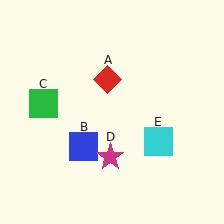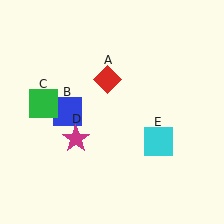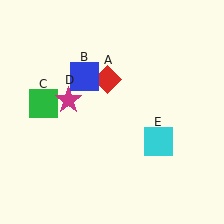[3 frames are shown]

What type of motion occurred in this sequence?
The blue square (object B), magenta star (object D) rotated clockwise around the center of the scene.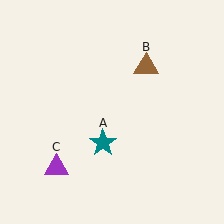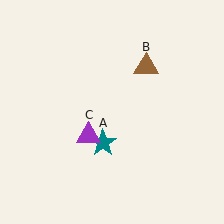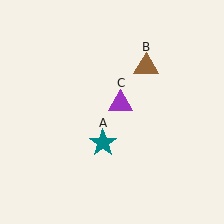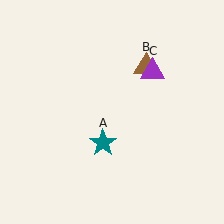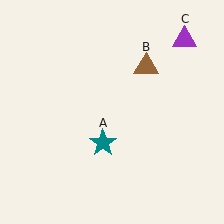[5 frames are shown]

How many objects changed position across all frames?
1 object changed position: purple triangle (object C).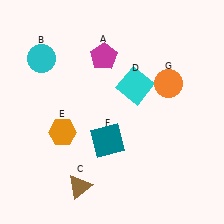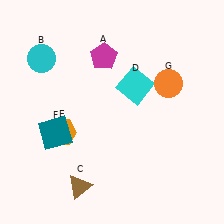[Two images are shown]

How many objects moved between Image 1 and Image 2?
1 object moved between the two images.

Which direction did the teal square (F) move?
The teal square (F) moved left.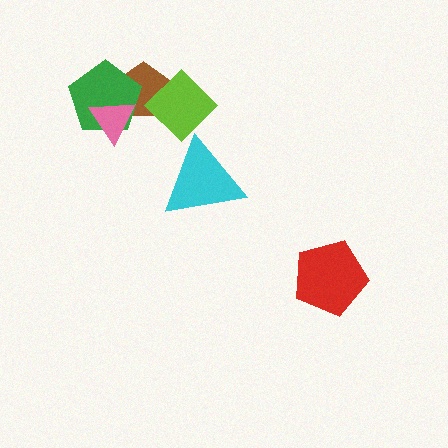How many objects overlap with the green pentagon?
2 objects overlap with the green pentagon.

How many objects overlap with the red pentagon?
0 objects overlap with the red pentagon.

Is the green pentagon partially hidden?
Yes, it is partially covered by another shape.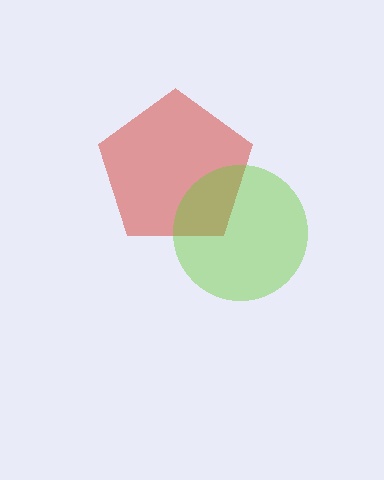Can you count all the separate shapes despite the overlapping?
Yes, there are 2 separate shapes.